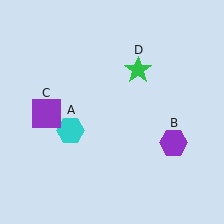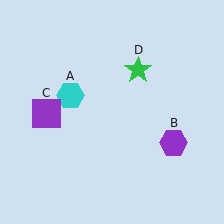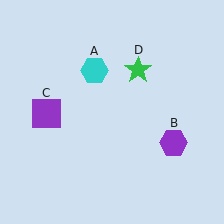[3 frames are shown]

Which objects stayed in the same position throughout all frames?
Purple hexagon (object B) and purple square (object C) and green star (object D) remained stationary.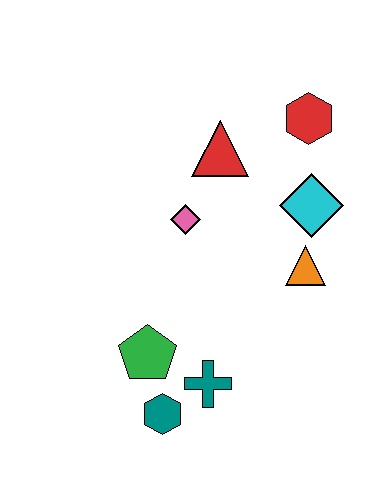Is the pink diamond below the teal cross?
No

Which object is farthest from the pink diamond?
The teal hexagon is farthest from the pink diamond.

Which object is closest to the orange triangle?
The cyan diamond is closest to the orange triangle.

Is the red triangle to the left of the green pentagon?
No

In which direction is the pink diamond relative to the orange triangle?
The pink diamond is to the left of the orange triangle.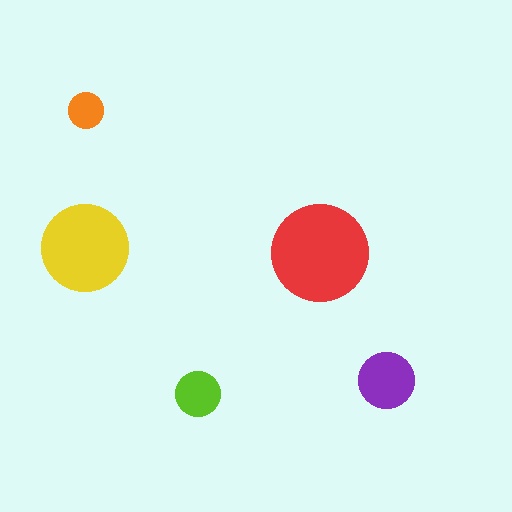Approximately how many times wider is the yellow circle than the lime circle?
About 2 times wider.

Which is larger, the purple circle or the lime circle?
The purple one.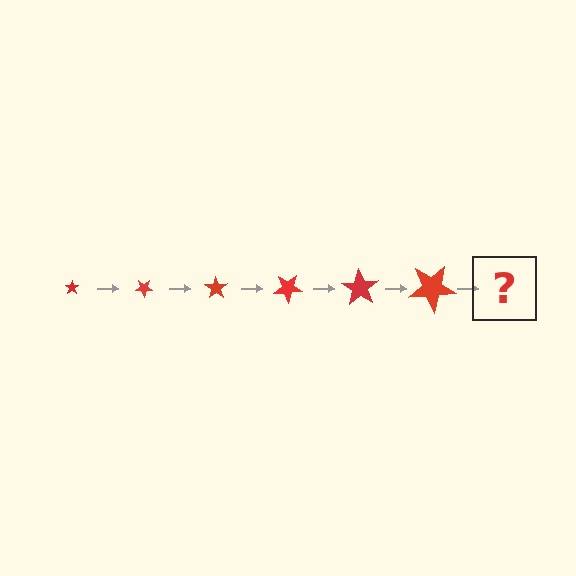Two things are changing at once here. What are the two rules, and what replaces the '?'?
The two rules are that the star grows larger each step and it rotates 35 degrees each step. The '?' should be a star, larger than the previous one and rotated 210 degrees from the start.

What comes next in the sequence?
The next element should be a star, larger than the previous one and rotated 210 degrees from the start.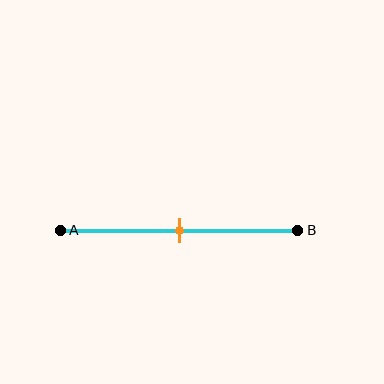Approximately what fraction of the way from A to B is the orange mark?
The orange mark is approximately 50% of the way from A to B.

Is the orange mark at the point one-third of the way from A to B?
No, the mark is at about 50% from A, not at the 33% one-third point.